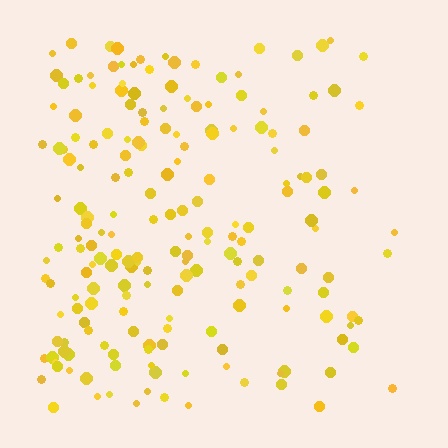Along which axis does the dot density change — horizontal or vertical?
Horizontal.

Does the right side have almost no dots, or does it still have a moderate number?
Still a moderate number, just noticeably fewer than the left.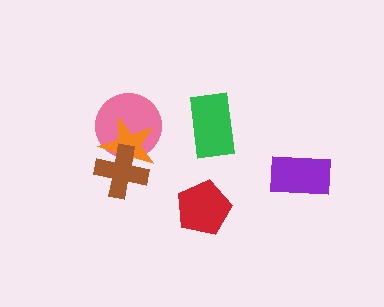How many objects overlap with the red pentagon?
0 objects overlap with the red pentagon.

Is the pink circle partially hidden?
Yes, it is partially covered by another shape.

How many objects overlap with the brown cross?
2 objects overlap with the brown cross.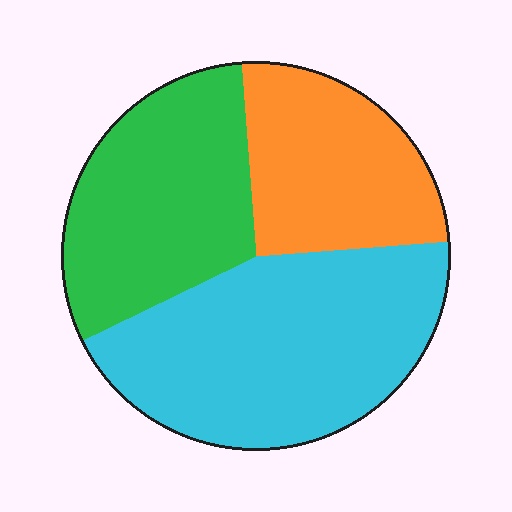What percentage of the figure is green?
Green takes up about one third (1/3) of the figure.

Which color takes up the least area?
Orange, at roughly 25%.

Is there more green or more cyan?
Cyan.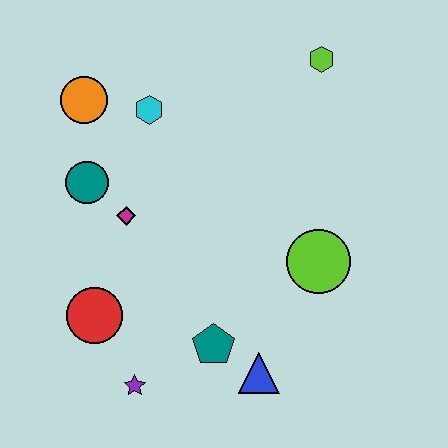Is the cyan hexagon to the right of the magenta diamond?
Yes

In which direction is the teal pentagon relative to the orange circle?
The teal pentagon is below the orange circle.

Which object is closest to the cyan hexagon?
The orange circle is closest to the cyan hexagon.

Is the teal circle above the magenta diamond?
Yes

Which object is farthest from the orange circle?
The blue triangle is farthest from the orange circle.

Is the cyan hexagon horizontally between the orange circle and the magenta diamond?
No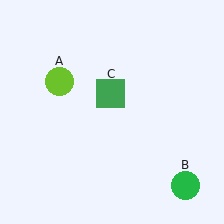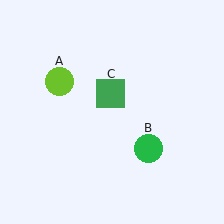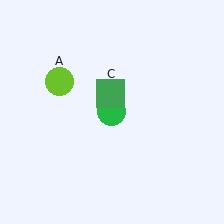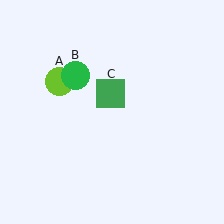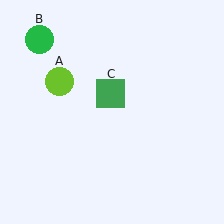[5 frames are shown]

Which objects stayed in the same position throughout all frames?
Lime circle (object A) and green square (object C) remained stationary.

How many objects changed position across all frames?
1 object changed position: green circle (object B).